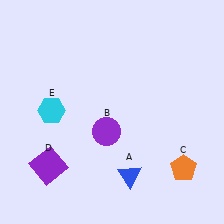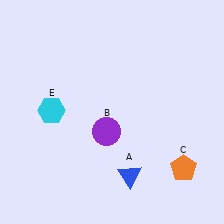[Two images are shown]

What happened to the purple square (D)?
The purple square (D) was removed in Image 2. It was in the bottom-left area of Image 1.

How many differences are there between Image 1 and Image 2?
There is 1 difference between the two images.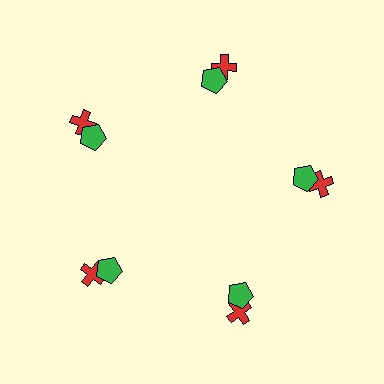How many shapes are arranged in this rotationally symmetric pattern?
There are 10 shapes, arranged in 5 groups of 2.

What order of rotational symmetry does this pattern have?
This pattern has 5-fold rotational symmetry.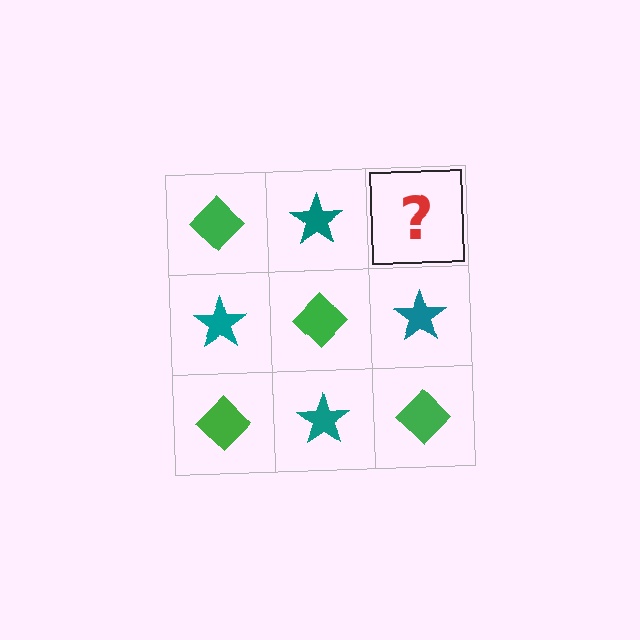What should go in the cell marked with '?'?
The missing cell should contain a green diamond.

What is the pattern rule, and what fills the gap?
The rule is that it alternates green diamond and teal star in a checkerboard pattern. The gap should be filled with a green diamond.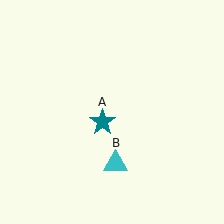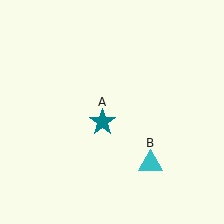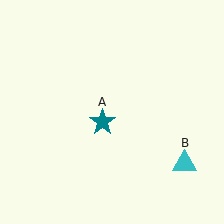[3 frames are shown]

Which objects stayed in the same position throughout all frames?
Teal star (object A) remained stationary.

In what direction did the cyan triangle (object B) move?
The cyan triangle (object B) moved right.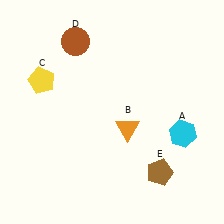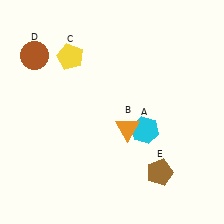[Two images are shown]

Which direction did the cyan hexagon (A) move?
The cyan hexagon (A) moved left.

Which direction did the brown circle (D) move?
The brown circle (D) moved left.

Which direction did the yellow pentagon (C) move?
The yellow pentagon (C) moved right.